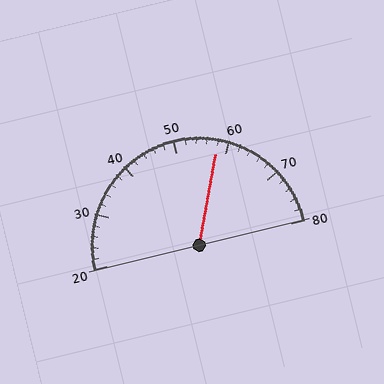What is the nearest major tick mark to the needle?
The nearest major tick mark is 60.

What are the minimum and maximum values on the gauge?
The gauge ranges from 20 to 80.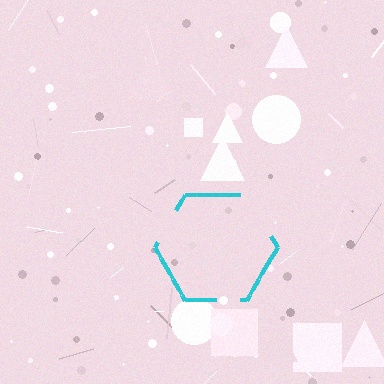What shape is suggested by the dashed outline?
The dashed outline suggests a hexagon.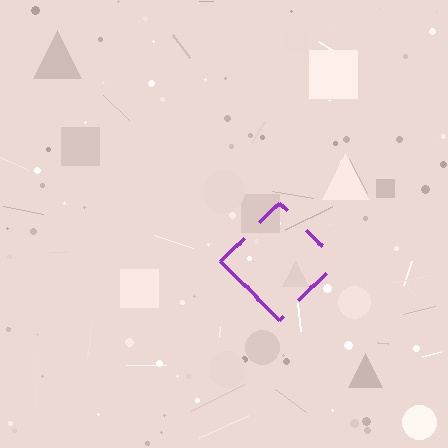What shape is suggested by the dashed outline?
The dashed outline suggests a diamond.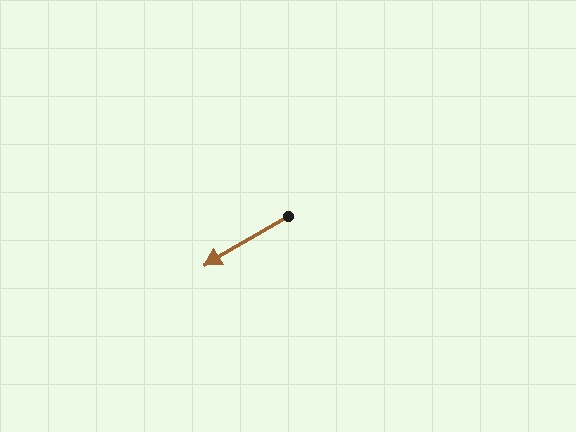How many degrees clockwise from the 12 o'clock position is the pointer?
Approximately 240 degrees.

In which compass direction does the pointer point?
Southwest.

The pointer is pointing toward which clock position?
Roughly 8 o'clock.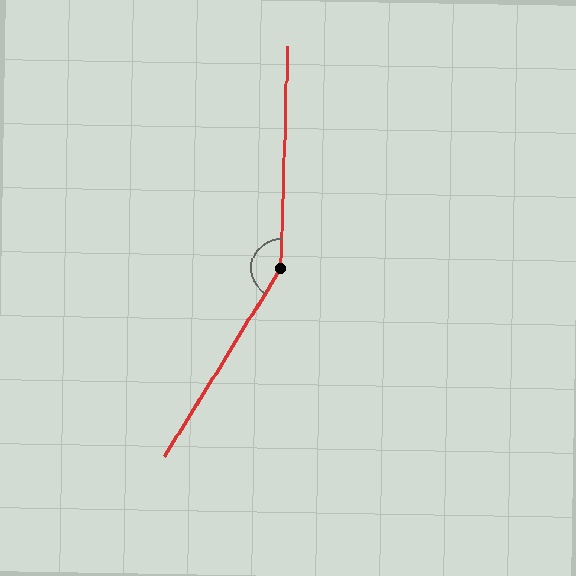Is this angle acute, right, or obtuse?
It is obtuse.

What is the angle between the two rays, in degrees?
Approximately 150 degrees.